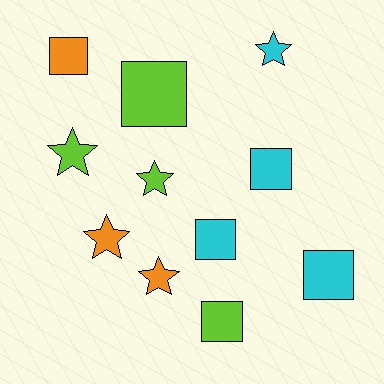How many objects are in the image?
There are 11 objects.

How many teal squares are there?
There are no teal squares.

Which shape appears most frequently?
Square, with 6 objects.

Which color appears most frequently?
Cyan, with 4 objects.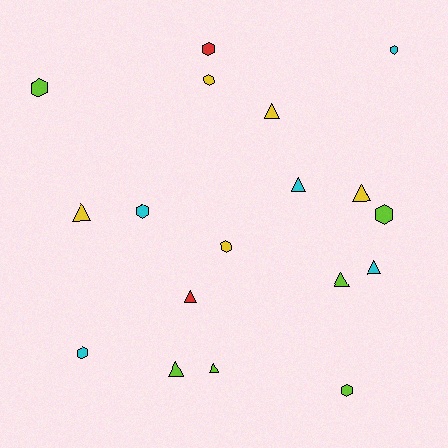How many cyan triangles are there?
There are 2 cyan triangles.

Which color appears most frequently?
Lime, with 6 objects.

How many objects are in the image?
There are 18 objects.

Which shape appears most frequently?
Triangle, with 9 objects.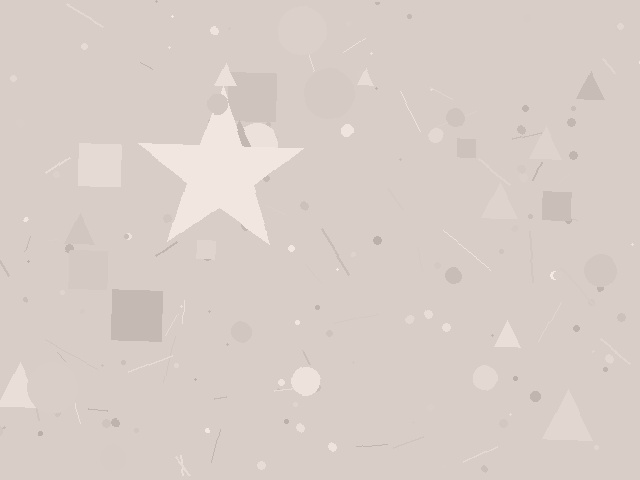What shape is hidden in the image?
A star is hidden in the image.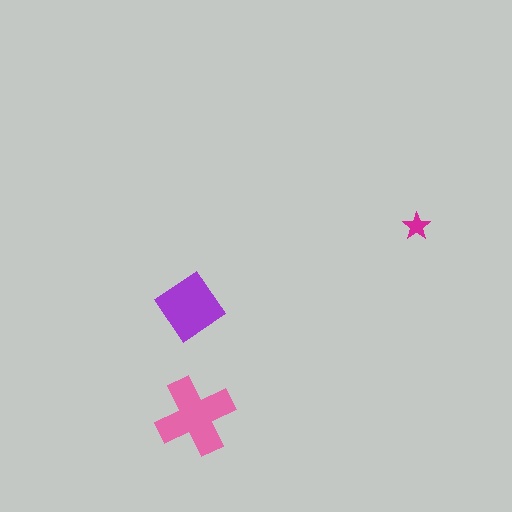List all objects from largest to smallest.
The pink cross, the purple diamond, the magenta star.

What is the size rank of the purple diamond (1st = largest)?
2nd.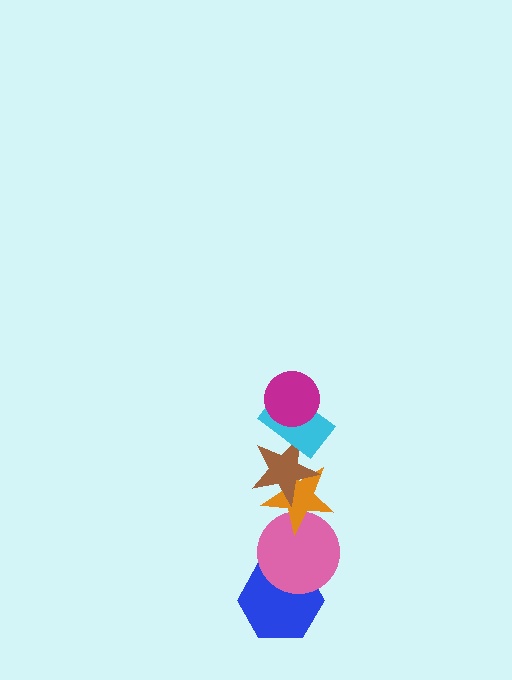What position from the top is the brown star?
The brown star is 3rd from the top.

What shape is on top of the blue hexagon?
The pink circle is on top of the blue hexagon.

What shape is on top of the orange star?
The brown star is on top of the orange star.